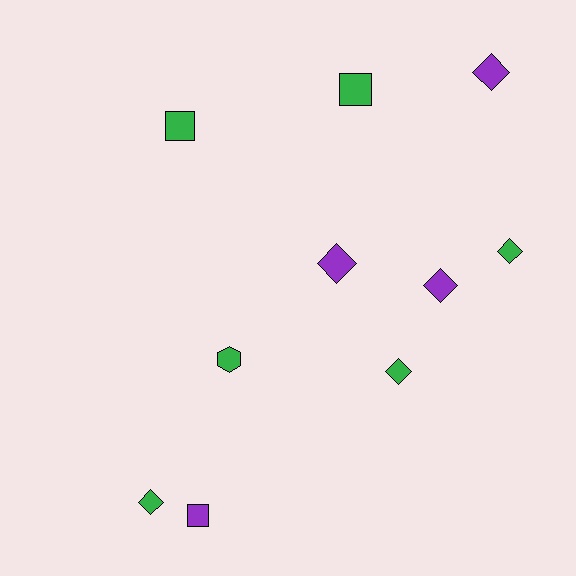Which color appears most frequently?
Green, with 6 objects.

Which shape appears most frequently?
Diamond, with 6 objects.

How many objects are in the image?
There are 10 objects.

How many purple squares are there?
There is 1 purple square.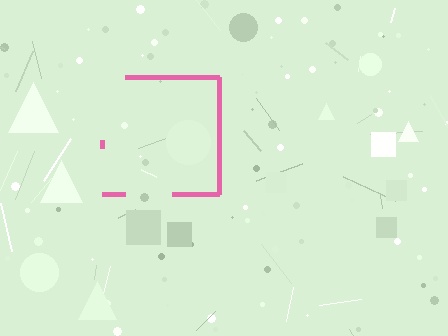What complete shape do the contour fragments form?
The contour fragments form a square.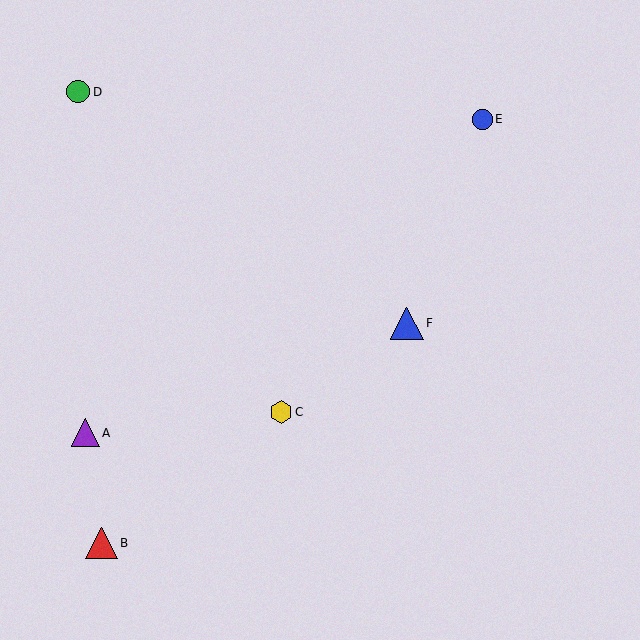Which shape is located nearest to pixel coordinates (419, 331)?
The blue triangle (labeled F) at (407, 323) is nearest to that location.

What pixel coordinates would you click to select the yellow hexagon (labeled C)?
Click at (281, 412) to select the yellow hexagon C.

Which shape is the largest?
The blue triangle (labeled F) is the largest.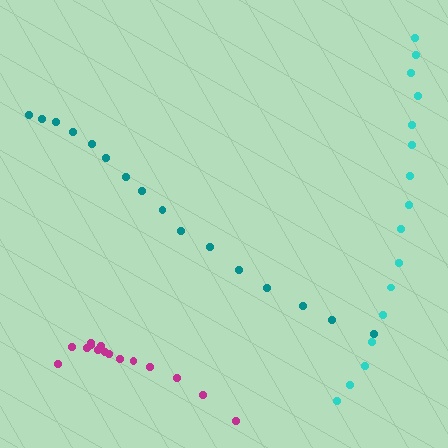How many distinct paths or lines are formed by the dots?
There are 3 distinct paths.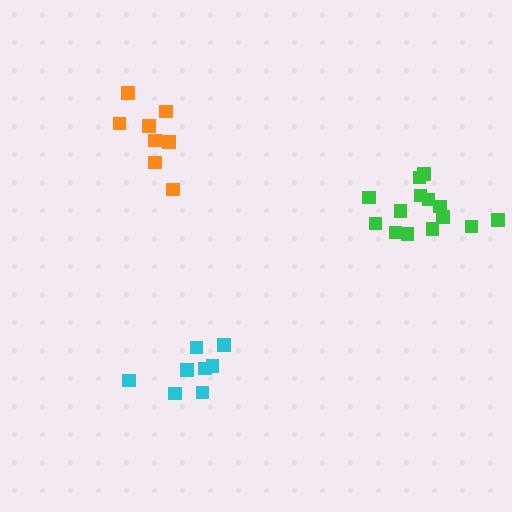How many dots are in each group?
Group 1: 14 dots, Group 2: 8 dots, Group 3: 8 dots (30 total).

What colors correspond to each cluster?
The clusters are colored: green, orange, cyan.